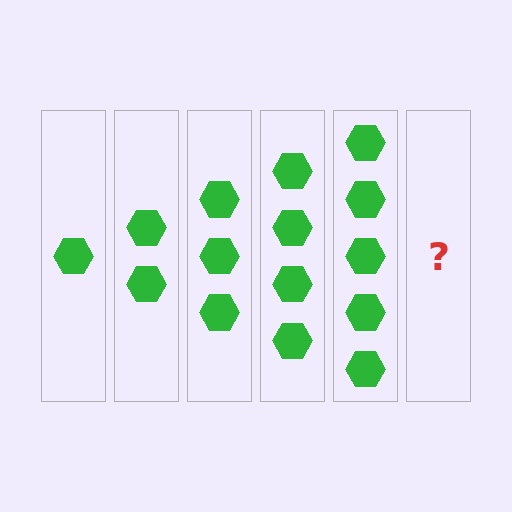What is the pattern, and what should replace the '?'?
The pattern is that each step adds one more hexagon. The '?' should be 6 hexagons.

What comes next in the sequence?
The next element should be 6 hexagons.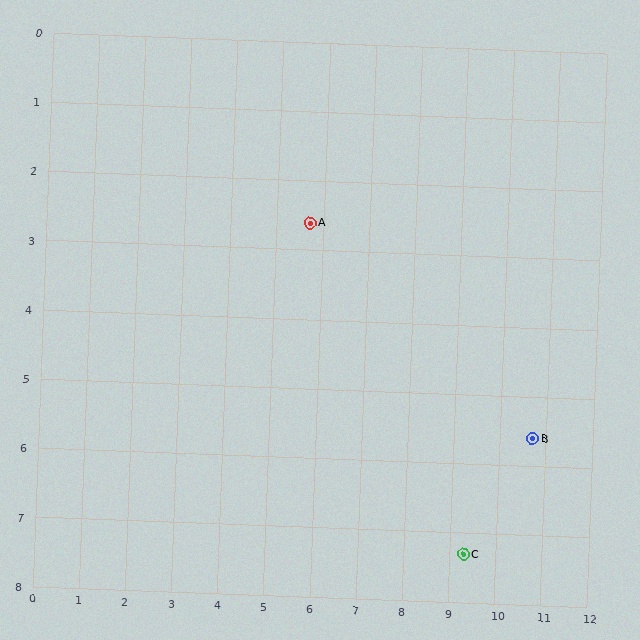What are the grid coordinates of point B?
Point B is at approximately (10.7, 5.6).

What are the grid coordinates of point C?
Point C is at approximately (9.3, 7.3).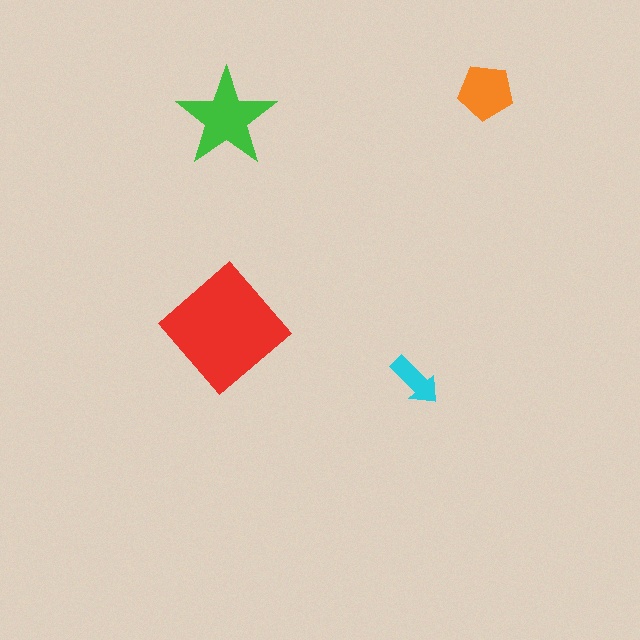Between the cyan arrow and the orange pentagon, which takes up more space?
The orange pentagon.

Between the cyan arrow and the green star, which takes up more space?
The green star.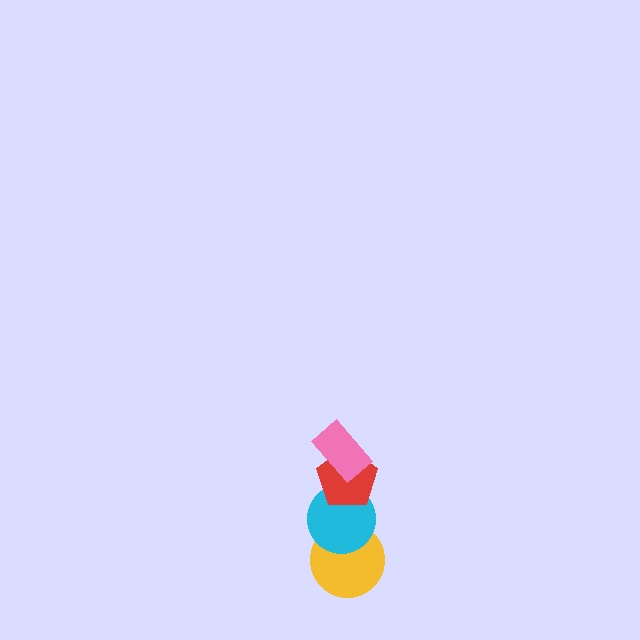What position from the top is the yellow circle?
The yellow circle is 4th from the top.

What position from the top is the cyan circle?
The cyan circle is 3rd from the top.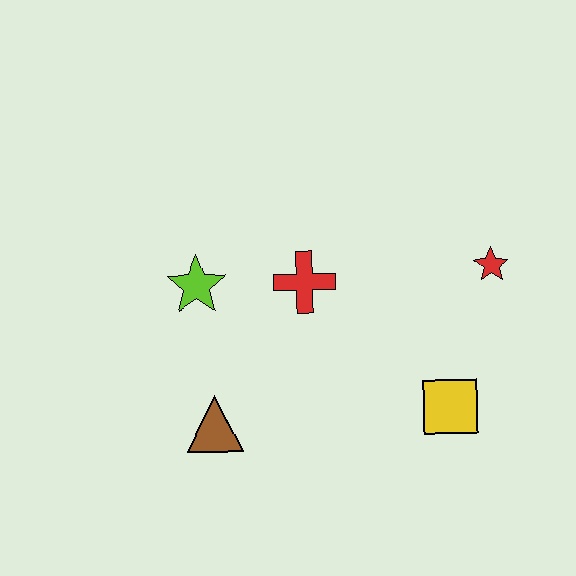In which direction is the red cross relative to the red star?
The red cross is to the left of the red star.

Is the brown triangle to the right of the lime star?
Yes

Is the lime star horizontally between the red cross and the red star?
No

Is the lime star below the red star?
Yes